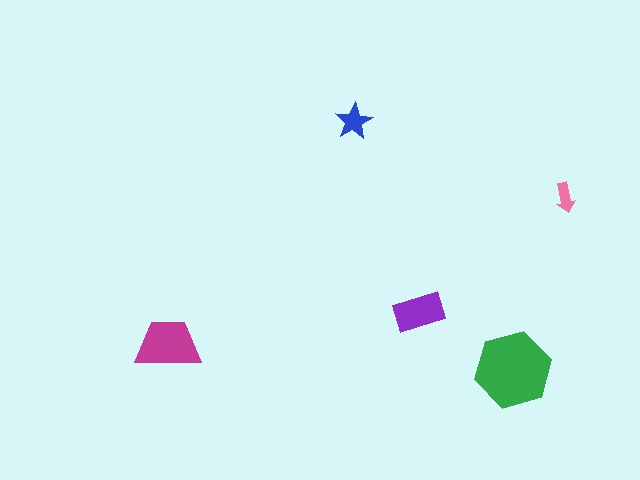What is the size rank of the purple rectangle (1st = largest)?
3rd.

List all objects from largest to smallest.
The green hexagon, the magenta trapezoid, the purple rectangle, the blue star, the pink arrow.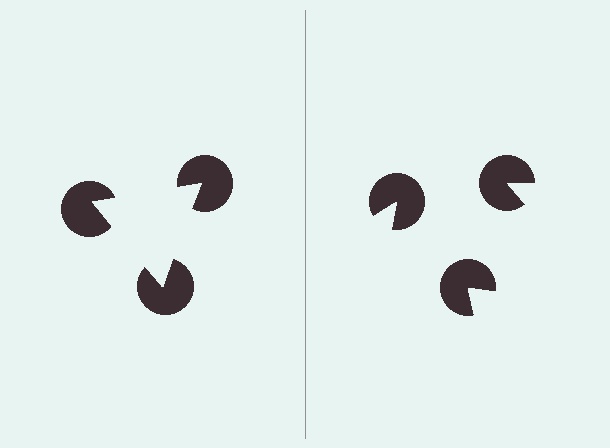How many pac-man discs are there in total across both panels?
6 — 3 on each side.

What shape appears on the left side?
An illusory triangle.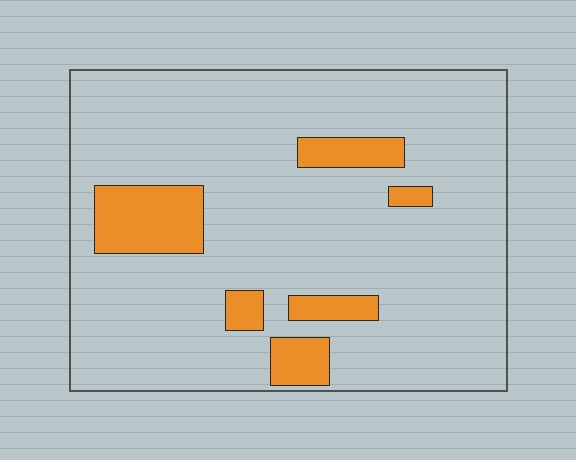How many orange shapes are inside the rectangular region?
6.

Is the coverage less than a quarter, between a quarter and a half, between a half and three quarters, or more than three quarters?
Less than a quarter.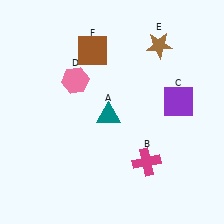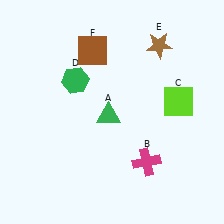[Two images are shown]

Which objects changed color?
A changed from teal to green. C changed from purple to lime. D changed from pink to green.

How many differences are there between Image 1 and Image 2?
There are 3 differences between the two images.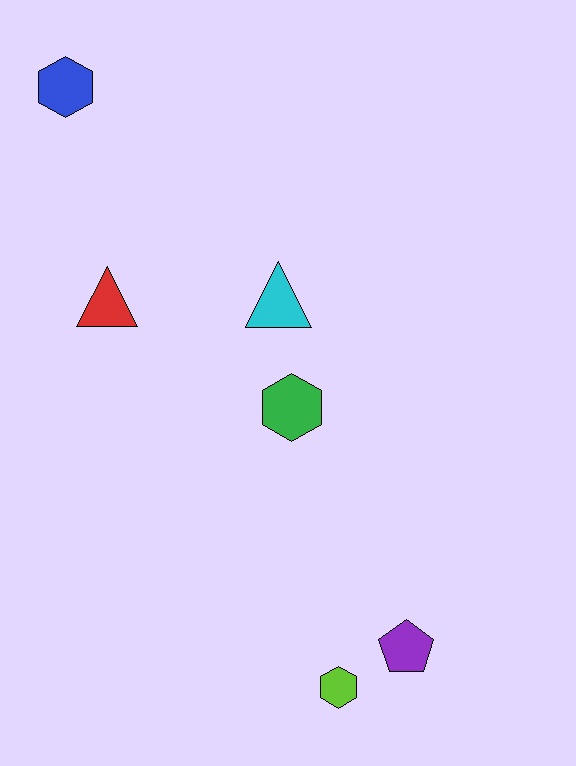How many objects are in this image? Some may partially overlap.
There are 6 objects.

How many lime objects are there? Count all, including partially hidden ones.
There is 1 lime object.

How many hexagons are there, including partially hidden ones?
There are 3 hexagons.